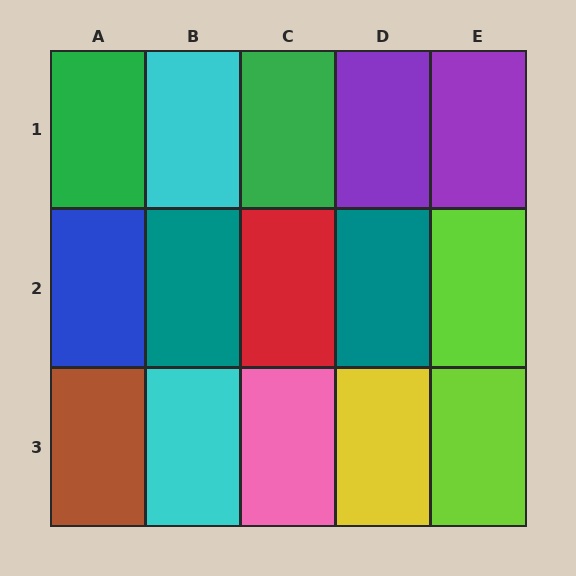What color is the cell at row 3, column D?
Yellow.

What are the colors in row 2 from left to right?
Blue, teal, red, teal, lime.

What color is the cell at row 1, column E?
Purple.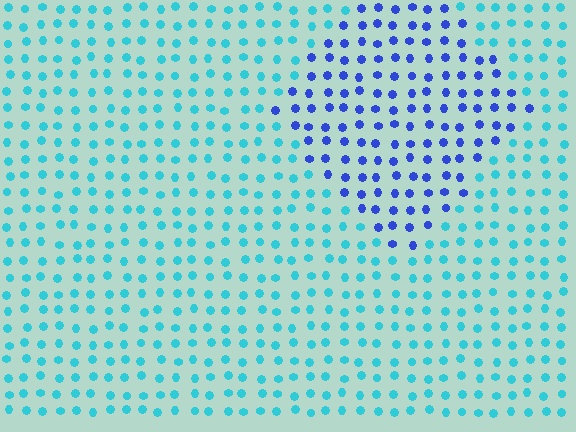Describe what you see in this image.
The image is filled with small cyan elements in a uniform arrangement. A diamond-shaped region is visible where the elements are tinted to a slightly different hue, forming a subtle color boundary.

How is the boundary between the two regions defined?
The boundary is defined purely by a slight shift in hue (about 47 degrees). Spacing, size, and orientation are identical on both sides.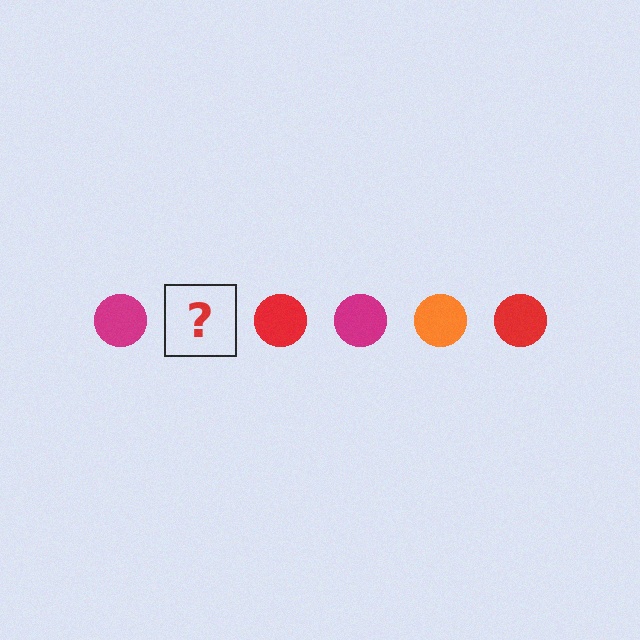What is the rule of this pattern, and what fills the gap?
The rule is that the pattern cycles through magenta, orange, red circles. The gap should be filled with an orange circle.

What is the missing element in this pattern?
The missing element is an orange circle.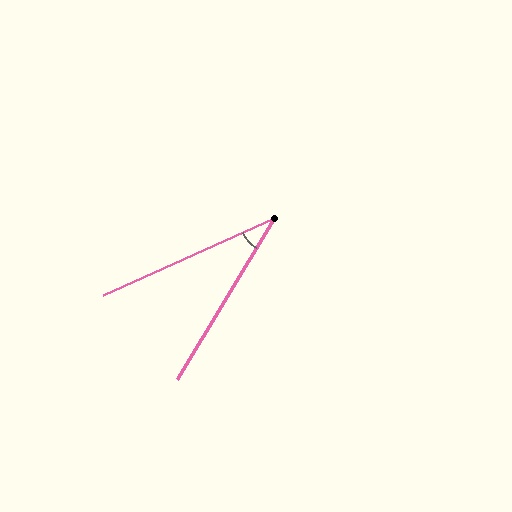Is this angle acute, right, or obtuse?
It is acute.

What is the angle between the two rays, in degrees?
Approximately 35 degrees.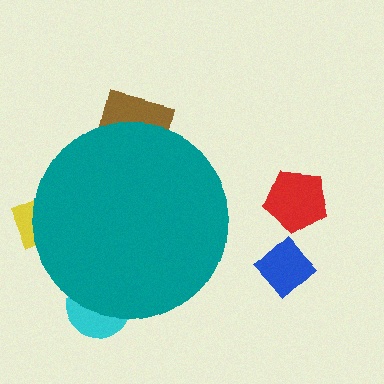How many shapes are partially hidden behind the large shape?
3 shapes are partially hidden.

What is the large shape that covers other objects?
A teal circle.